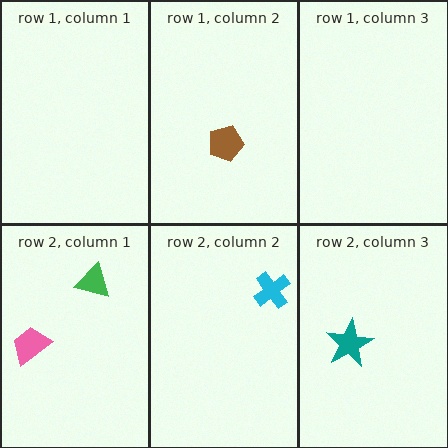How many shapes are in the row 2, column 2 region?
1.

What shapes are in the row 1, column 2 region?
The brown pentagon.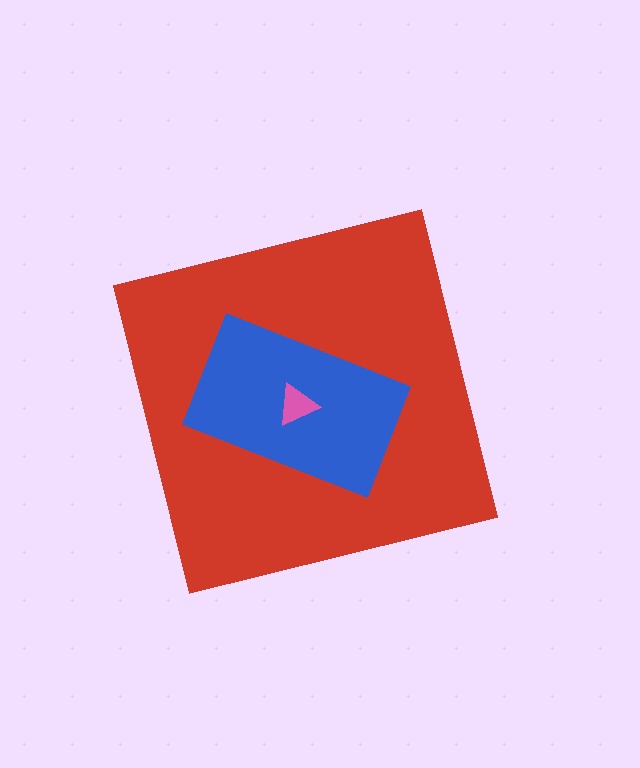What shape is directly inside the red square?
The blue rectangle.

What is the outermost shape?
The red square.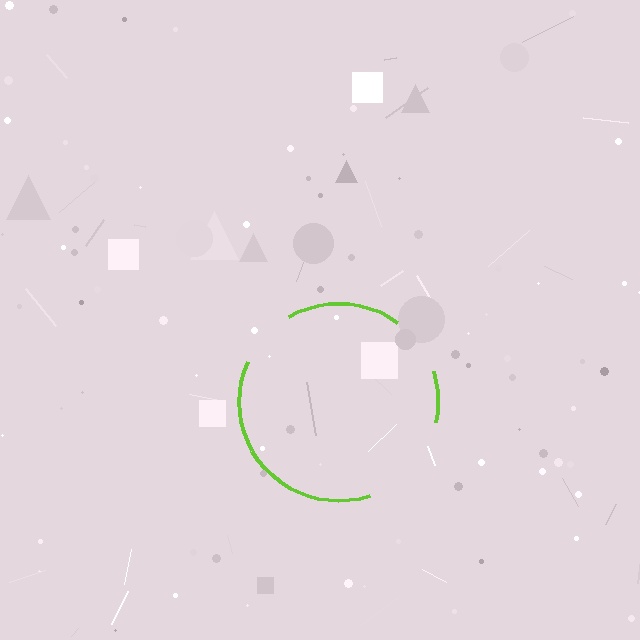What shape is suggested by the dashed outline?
The dashed outline suggests a circle.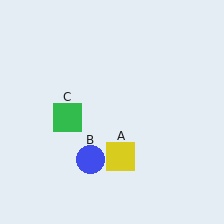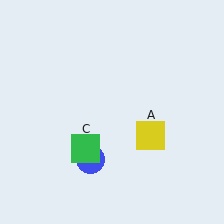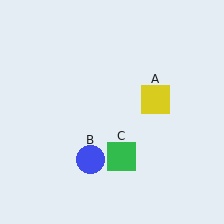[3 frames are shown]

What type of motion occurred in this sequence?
The yellow square (object A), green square (object C) rotated counterclockwise around the center of the scene.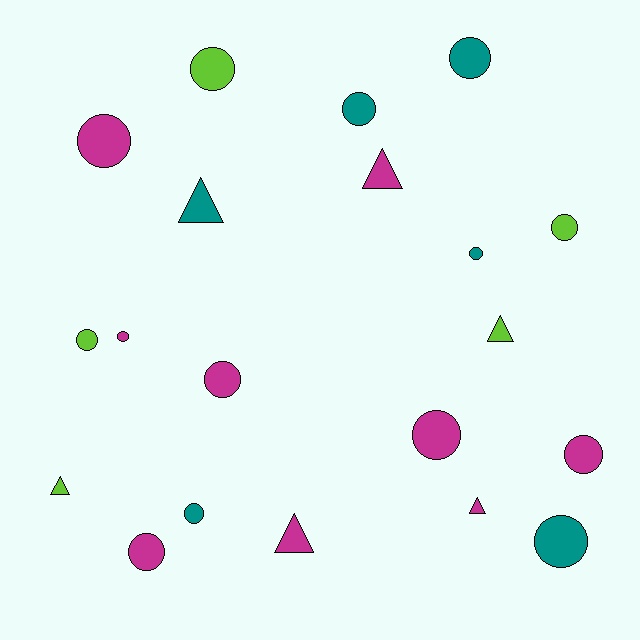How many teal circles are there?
There are 5 teal circles.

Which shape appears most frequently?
Circle, with 14 objects.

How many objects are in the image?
There are 20 objects.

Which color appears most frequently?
Magenta, with 9 objects.